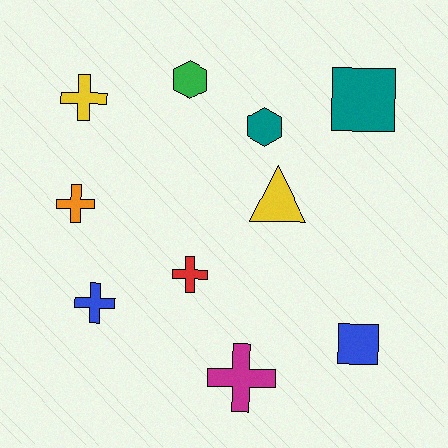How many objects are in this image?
There are 10 objects.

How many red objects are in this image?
There is 1 red object.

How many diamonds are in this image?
There are no diamonds.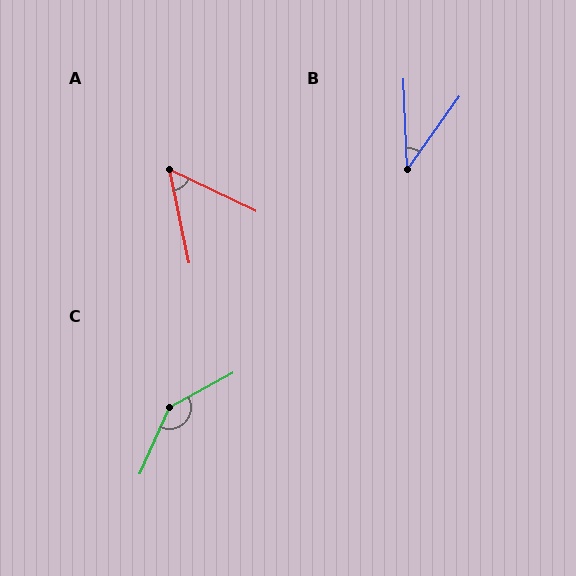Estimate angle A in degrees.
Approximately 52 degrees.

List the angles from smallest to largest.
B (37°), A (52°), C (142°).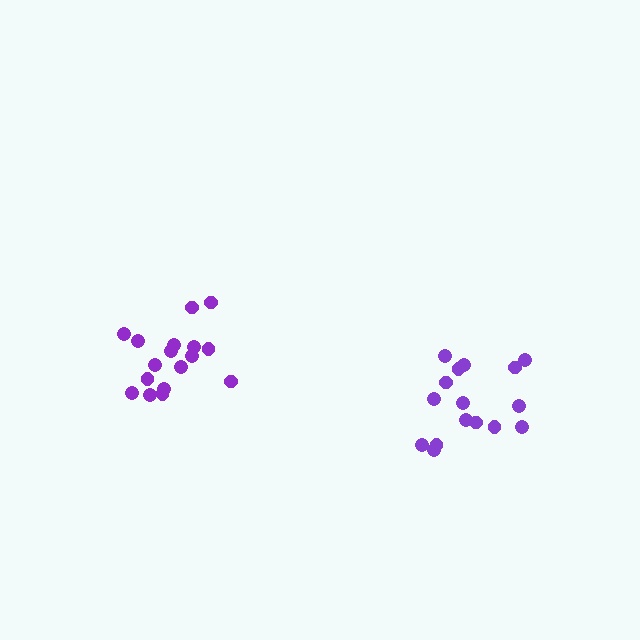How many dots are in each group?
Group 1: 17 dots, Group 2: 16 dots (33 total).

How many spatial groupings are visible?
There are 2 spatial groupings.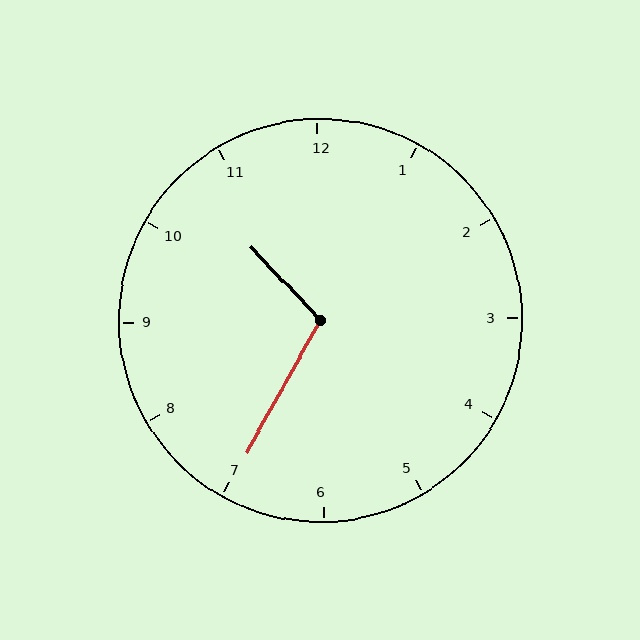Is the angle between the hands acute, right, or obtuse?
It is obtuse.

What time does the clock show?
10:35.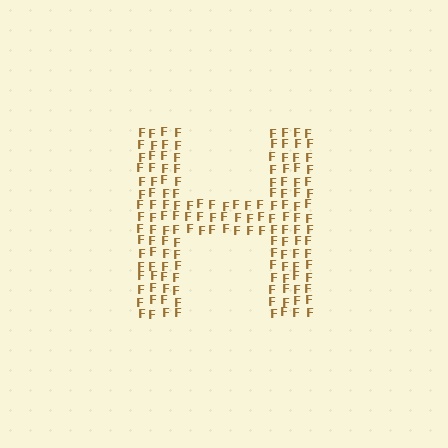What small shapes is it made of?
It is made of small letter F's.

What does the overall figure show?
The overall figure shows the letter H.